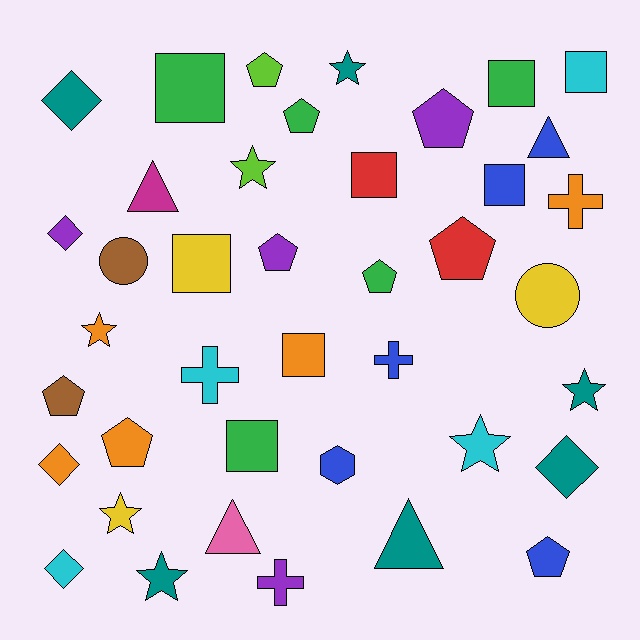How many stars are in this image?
There are 7 stars.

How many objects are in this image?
There are 40 objects.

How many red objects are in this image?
There are 2 red objects.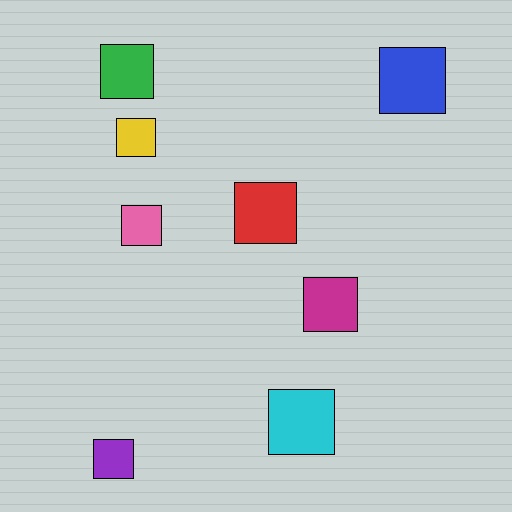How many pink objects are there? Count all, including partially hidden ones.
There is 1 pink object.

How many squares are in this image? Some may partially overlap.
There are 8 squares.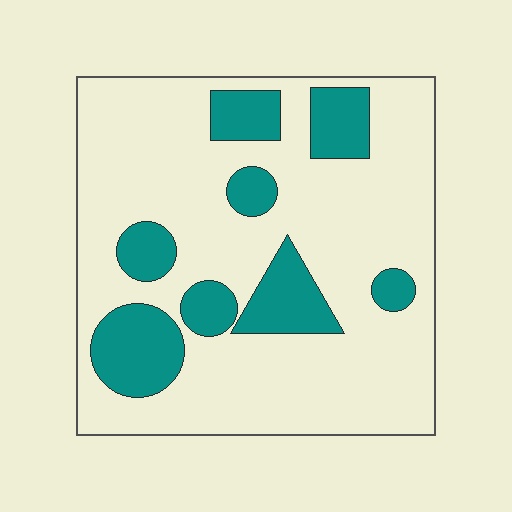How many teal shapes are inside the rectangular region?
8.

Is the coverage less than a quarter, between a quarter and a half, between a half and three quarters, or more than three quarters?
Less than a quarter.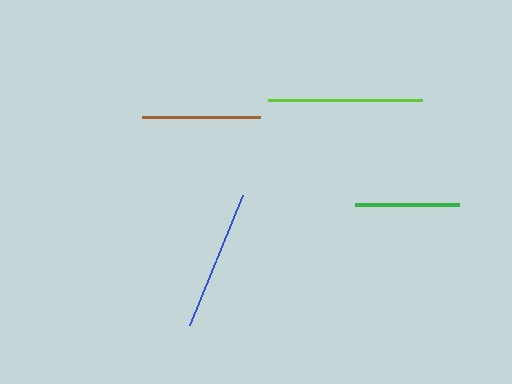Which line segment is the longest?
The lime line is the longest at approximately 154 pixels.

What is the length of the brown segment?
The brown segment is approximately 118 pixels long.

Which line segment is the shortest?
The green line is the shortest at approximately 104 pixels.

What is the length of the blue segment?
The blue segment is approximately 140 pixels long.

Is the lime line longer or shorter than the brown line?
The lime line is longer than the brown line.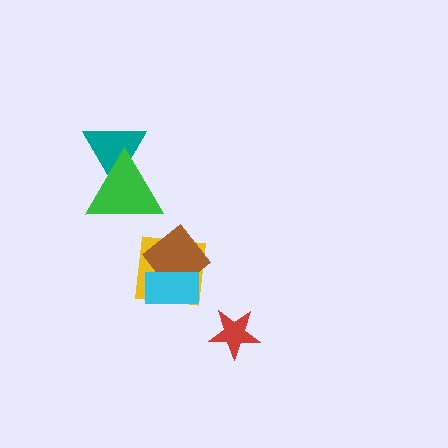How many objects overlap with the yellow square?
2 objects overlap with the yellow square.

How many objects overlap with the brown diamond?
2 objects overlap with the brown diamond.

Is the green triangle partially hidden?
No, no other shape covers it.